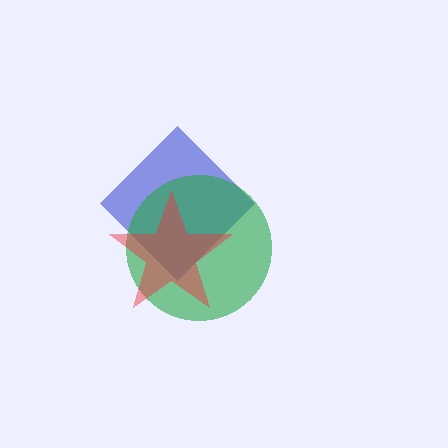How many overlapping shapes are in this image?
There are 3 overlapping shapes in the image.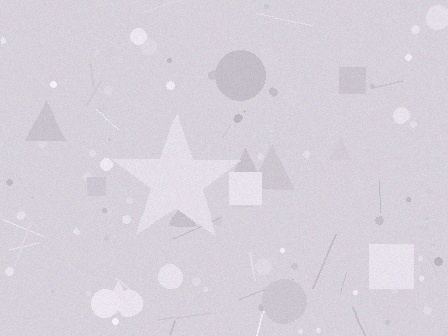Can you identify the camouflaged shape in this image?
The camouflaged shape is a star.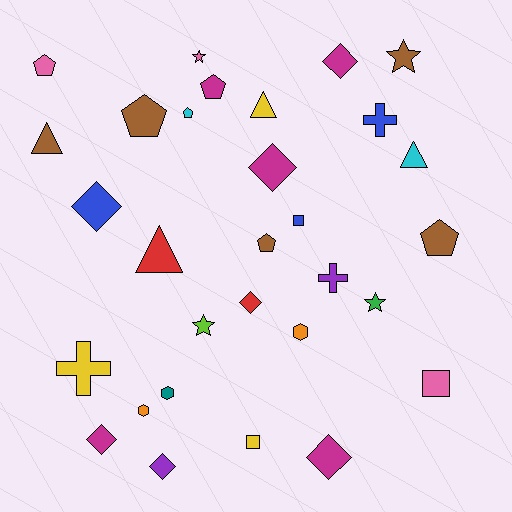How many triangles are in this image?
There are 4 triangles.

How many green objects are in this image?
There is 1 green object.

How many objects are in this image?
There are 30 objects.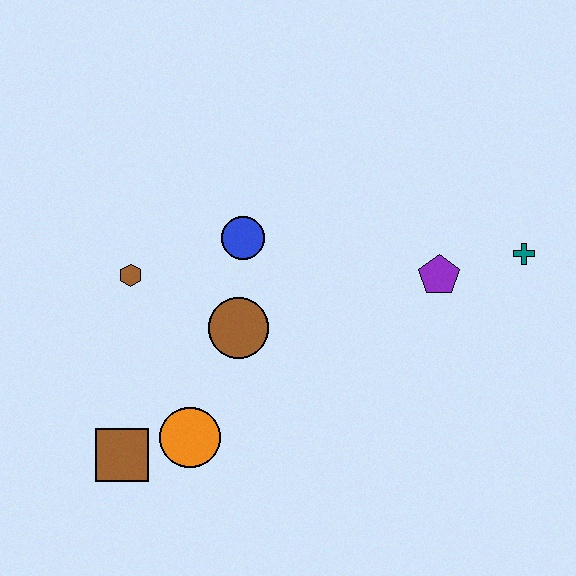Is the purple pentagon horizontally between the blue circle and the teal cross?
Yes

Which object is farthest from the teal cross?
The brown square is farthest from the teal cross.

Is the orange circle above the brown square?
Yes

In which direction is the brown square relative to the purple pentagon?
The brown square is to the left of the purple pentagon.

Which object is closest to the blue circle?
The brown circle is closest to the blue circle.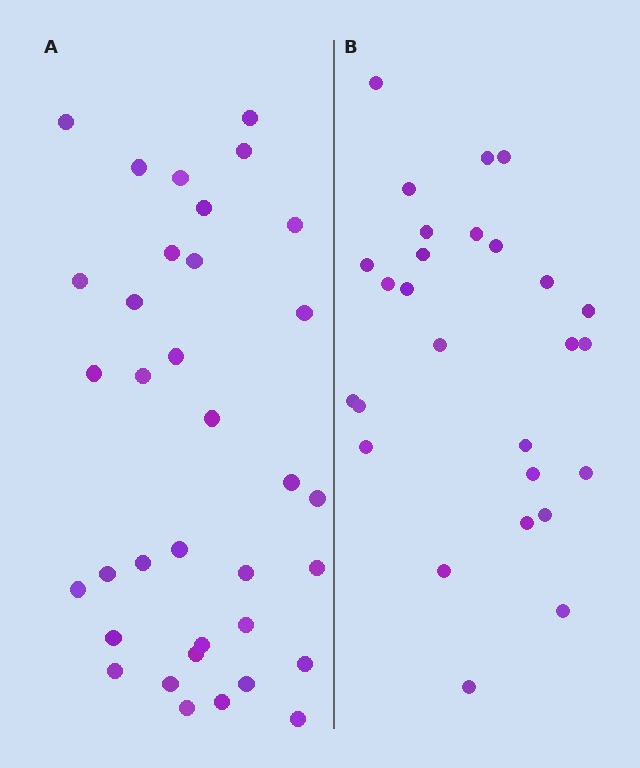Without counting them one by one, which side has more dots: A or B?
Region A (the left region) has more dots.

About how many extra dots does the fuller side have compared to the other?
Region A has roughly 8 or so more dots than region B.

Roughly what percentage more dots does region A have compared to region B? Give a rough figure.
About 30% more.